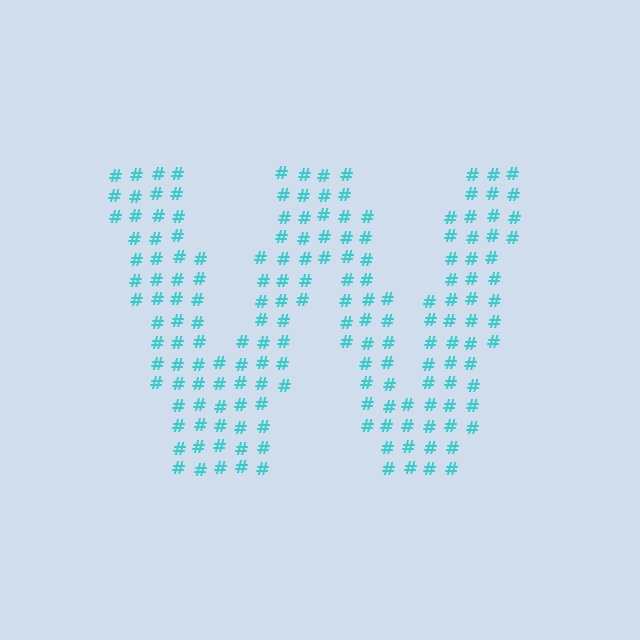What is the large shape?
The large shape is the letter W.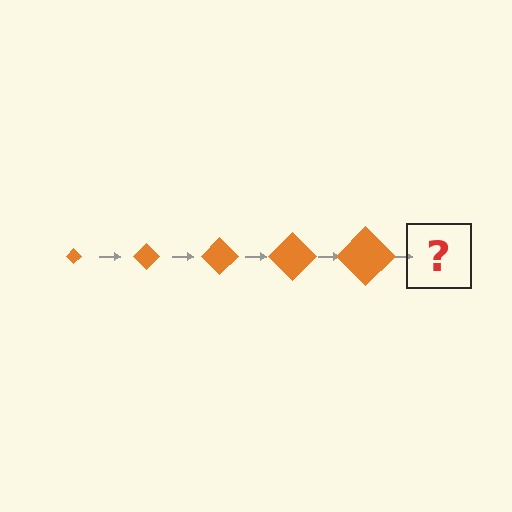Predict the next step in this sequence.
The next step is an orange diamond, larger than the previous one.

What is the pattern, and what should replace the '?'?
The pattern is that the diamond gets progressively larger each step. The '?' should be an orange diamond, larger than the previous one.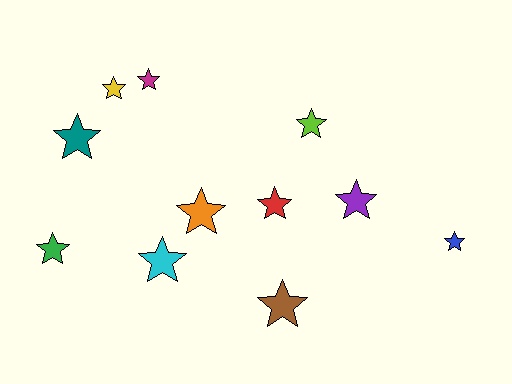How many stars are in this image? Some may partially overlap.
There are 11 stars.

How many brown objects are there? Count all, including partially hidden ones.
There is 1 brown object.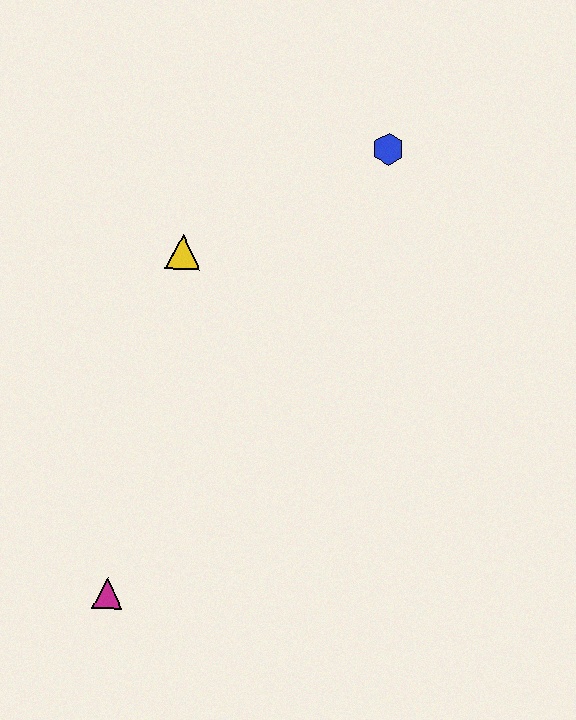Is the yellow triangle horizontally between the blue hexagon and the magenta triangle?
Yes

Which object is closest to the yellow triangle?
The blue hexagon is closest to the yellow triangle.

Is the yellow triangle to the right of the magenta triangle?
Yes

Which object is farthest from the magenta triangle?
The blue hexagon is farthest from the magenta triangle.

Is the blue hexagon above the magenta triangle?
Yes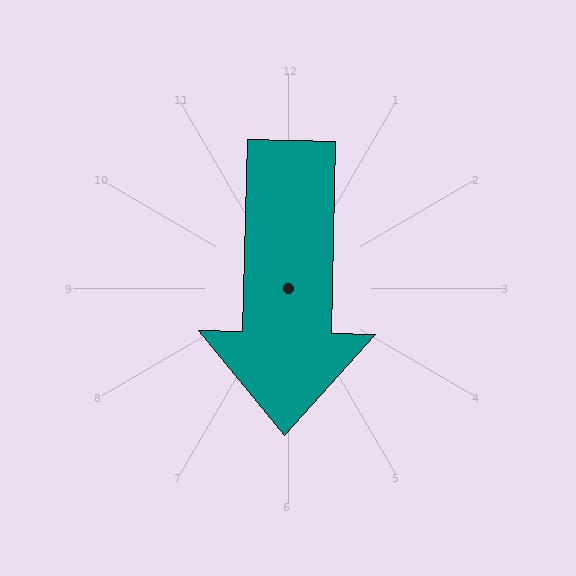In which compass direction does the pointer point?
South.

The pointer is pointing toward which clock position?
Roughly 6 o'clock.